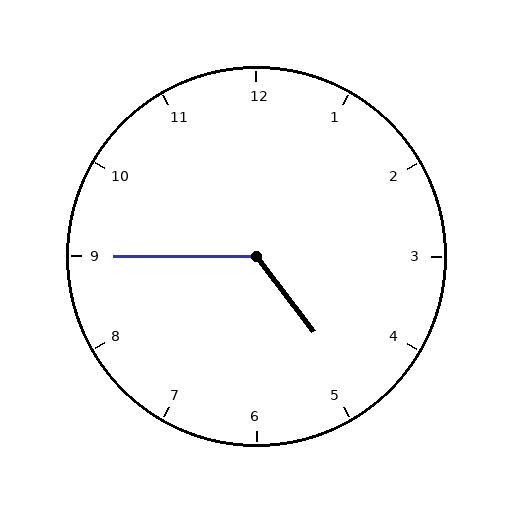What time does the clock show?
4:45.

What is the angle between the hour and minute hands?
Approximately 128 degrees.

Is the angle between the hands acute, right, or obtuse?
It is obtuse.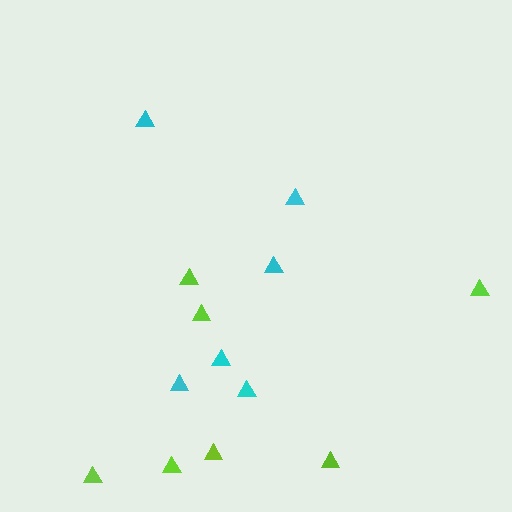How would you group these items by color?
There are 2 groups: one group of lime triangles (7) and one group of cyan triangles (6).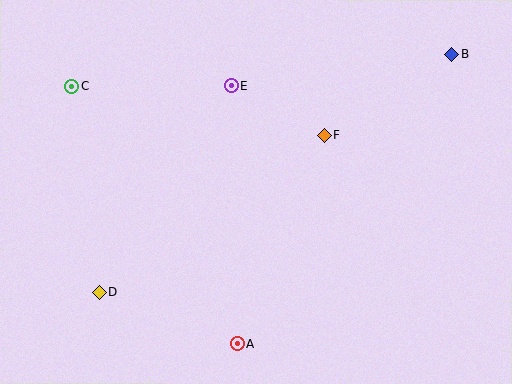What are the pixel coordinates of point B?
Point B is at (452, 54).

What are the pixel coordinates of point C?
Point C is at (71, 86).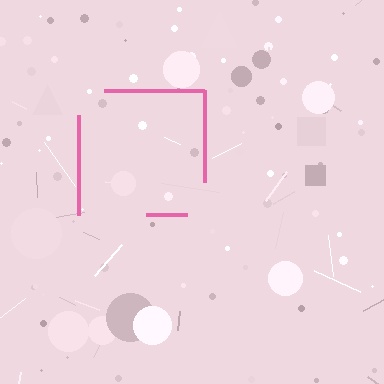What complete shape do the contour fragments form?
The contour fragments form a square.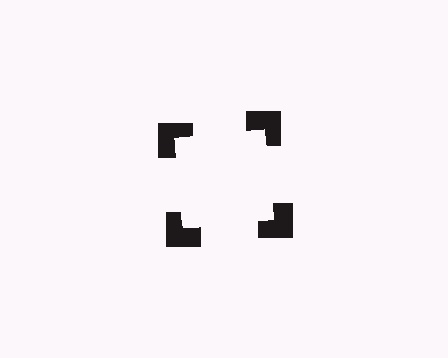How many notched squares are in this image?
There are 4 — one at each vertex of the illusory square.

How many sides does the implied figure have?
4 sides.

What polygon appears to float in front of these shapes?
An illusory square — its edges are inferred from the aligned wedge cuts in the notched squares, not physically drawn.